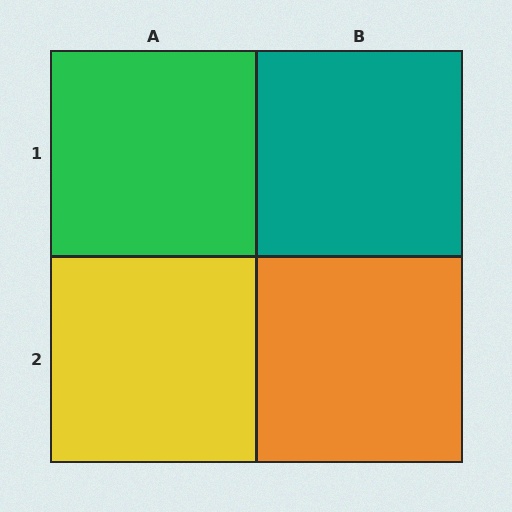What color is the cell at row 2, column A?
Yellow.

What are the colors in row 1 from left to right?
Green, teal.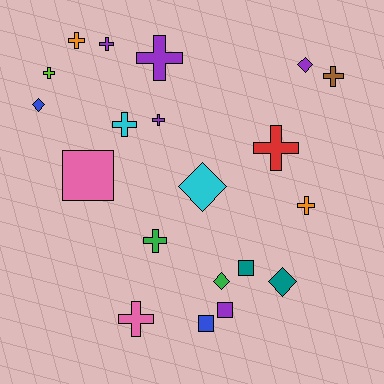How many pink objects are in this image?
There are 2 pink objects.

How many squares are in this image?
There are 4 squares.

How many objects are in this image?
There are 20 objects.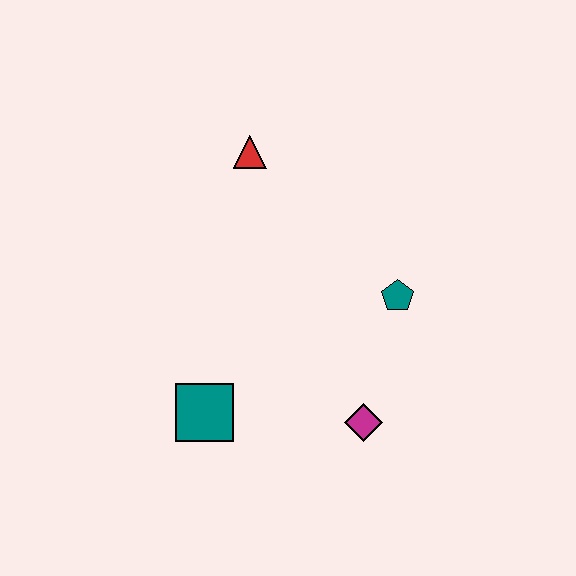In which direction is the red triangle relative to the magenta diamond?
The red triangle is above the magenta diamond.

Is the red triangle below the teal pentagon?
No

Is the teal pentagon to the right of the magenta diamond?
Yes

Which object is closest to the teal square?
The magenta diamond is closest to the teal square.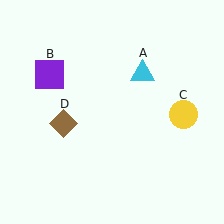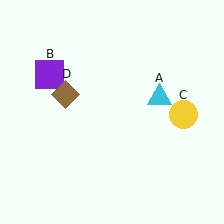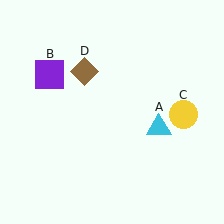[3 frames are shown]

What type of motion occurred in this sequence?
The cyan triangle (object A), brown diamond (object D) rotated clockwise around the center of the scene.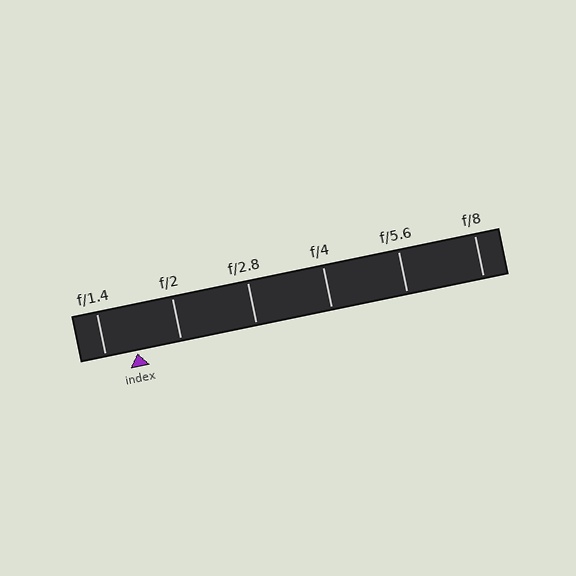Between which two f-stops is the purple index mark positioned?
The index mark is between f/1.4 and f/2.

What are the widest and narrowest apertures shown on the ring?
The widest aperture shown is f/1.4 and the narrowest is f/8.